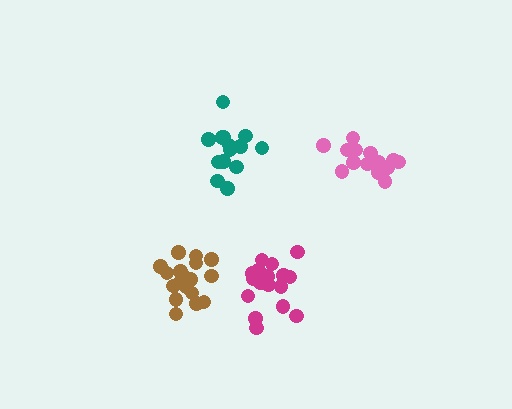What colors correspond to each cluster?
The clusters are colored: brown, teal, magenta, pink.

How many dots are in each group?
Group 1: 18 dots, Group 2: 14 dots, Group 3: 17 dots, Group 4: 14 dots (63 total).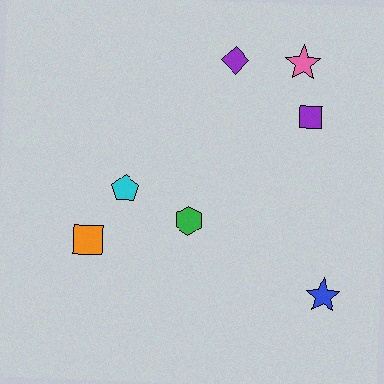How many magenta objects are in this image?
There are no magenta objects.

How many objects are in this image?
There are 7 objects.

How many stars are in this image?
There are 2 stars.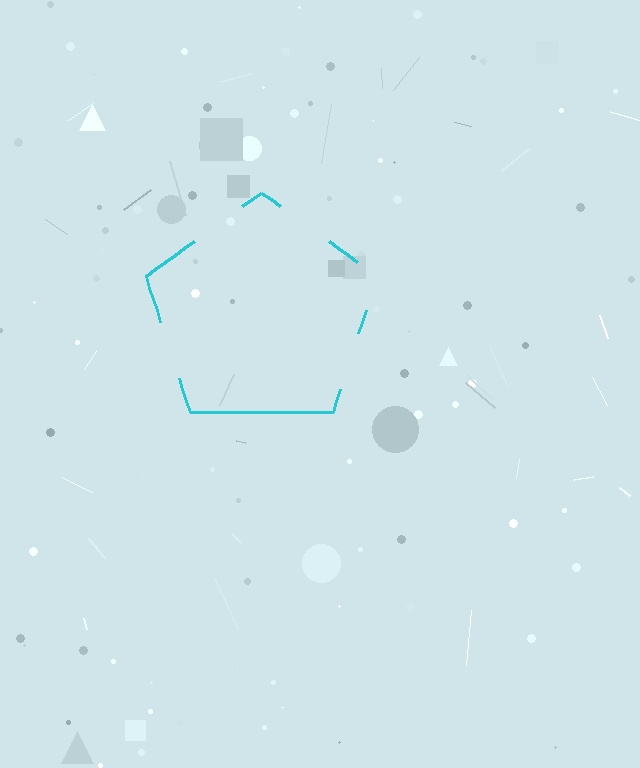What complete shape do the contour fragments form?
The contour fragments form a pentagon.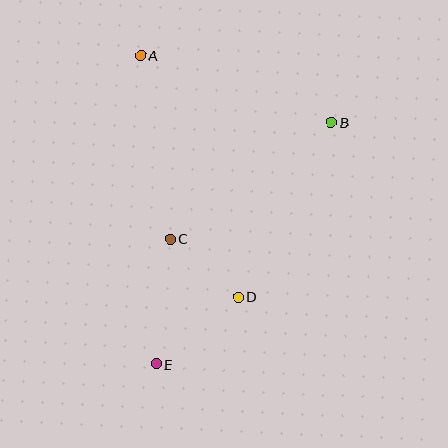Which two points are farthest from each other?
Points A and E are farthest from each other.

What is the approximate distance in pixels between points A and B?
The distance between A and B is approximately 202 pixels.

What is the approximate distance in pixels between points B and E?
The distance between B and E is approximately 299 pixels.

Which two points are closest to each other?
Points C and D are closest to each other.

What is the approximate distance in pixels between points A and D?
The distance between A and D is approximately 261 pixels.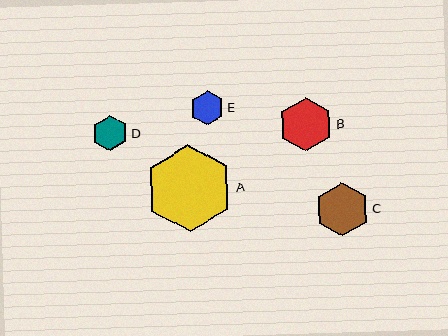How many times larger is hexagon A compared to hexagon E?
Hexagon A is approximately 2.6 times the size of hexagon E.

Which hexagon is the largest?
Hexagon A is the largest with a size of approximately 88 pixels.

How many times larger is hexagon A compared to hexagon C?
Hexagon A is approximately 1.6 times the size of hexagon C.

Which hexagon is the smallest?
Hexagon E is the smallest with a size of approximately 34 pixels.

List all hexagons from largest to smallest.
From largest to smallest: A, C, B, D, E.